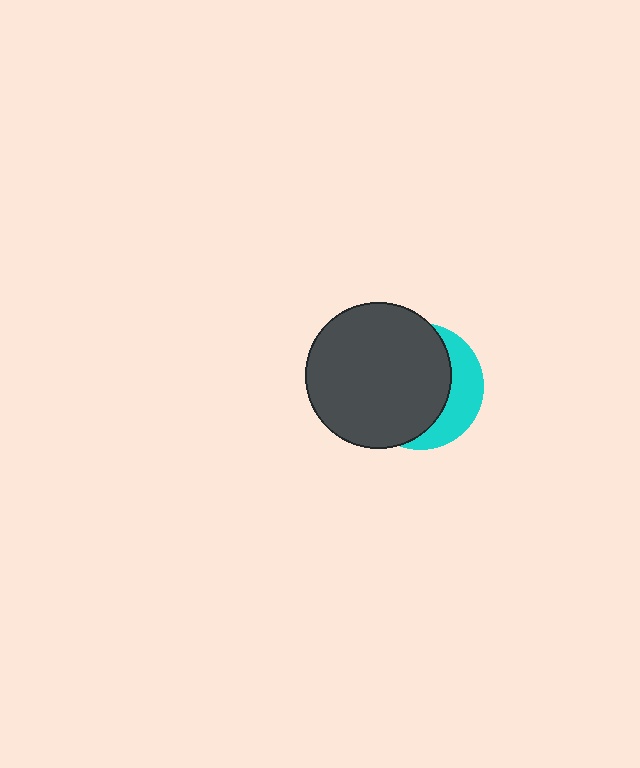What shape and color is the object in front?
The object in front is a dark gray circle.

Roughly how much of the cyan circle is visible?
A small part of it is visible (roughly 30%).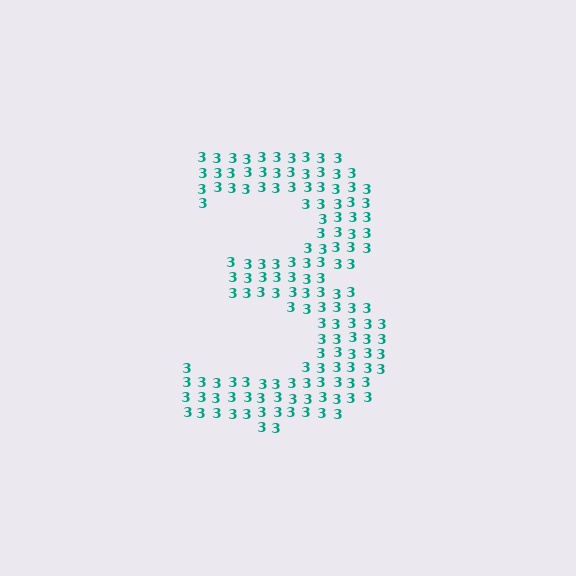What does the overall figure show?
The overall figure shows the digit 3.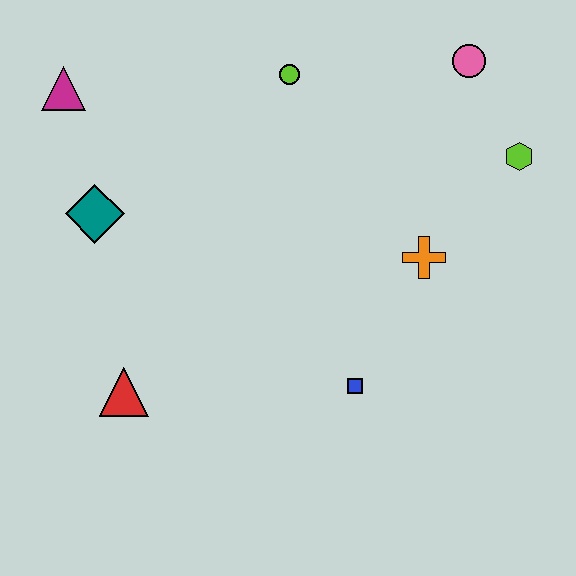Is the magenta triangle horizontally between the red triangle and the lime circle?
No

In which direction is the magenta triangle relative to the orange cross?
The magenta triangle is to the left of the orange cross.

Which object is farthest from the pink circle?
The red triangle is farthest from the pink circle.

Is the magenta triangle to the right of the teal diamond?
No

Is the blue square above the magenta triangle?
No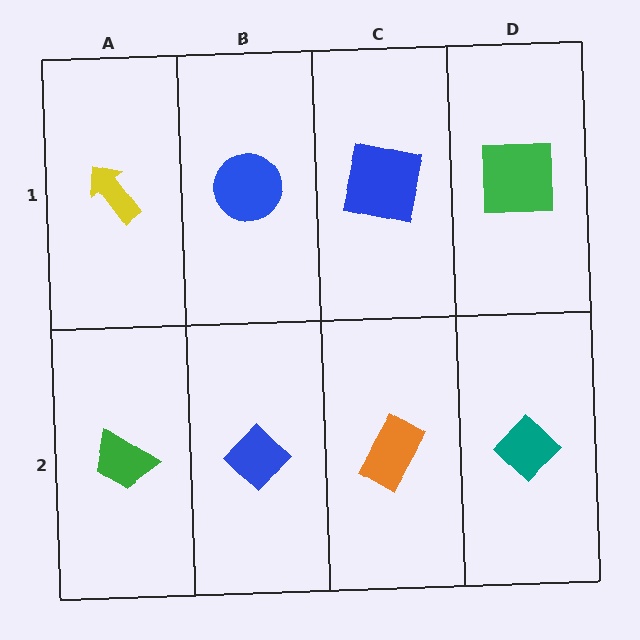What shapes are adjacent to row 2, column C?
A blue square (row 1, column C), a blue diamond (row 2, column B), a teal diamond (row 2, column D).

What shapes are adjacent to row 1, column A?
A green trapezoid (row 2, column A), a blue circle (row 1, column B).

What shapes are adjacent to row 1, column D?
A teal diamond (row 2, column D), a blue square (row 1, column C).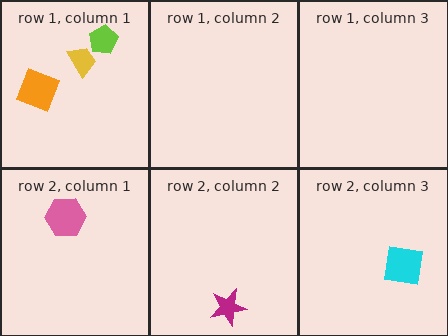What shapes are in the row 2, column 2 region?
The magenta star.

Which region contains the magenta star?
The row 2, column 2 region.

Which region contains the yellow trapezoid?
The row 1, column 1 region.